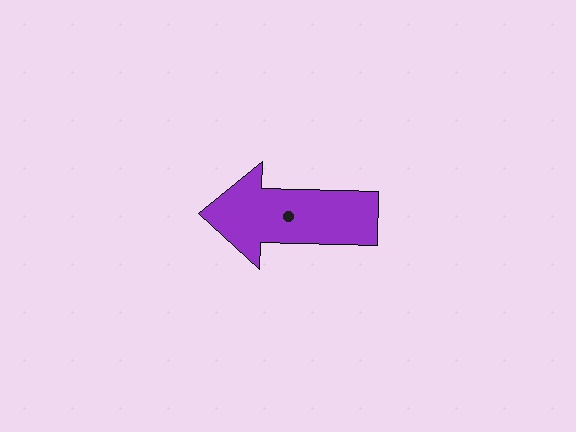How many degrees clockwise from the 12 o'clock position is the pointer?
Approximately 272 degrees.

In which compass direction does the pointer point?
West.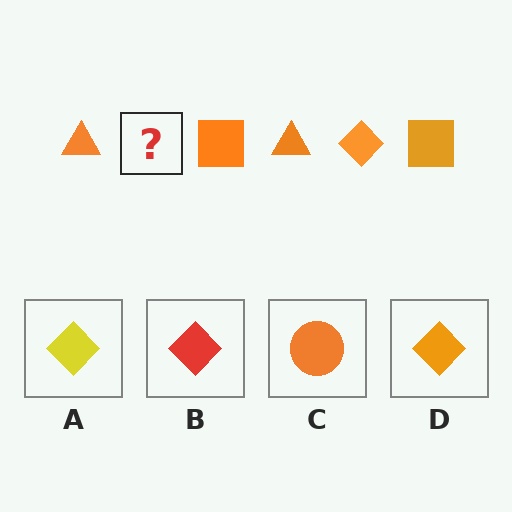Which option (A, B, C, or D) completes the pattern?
D.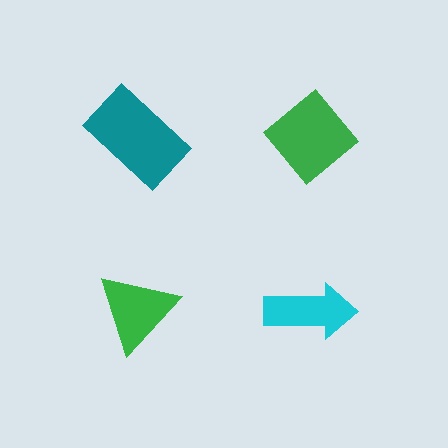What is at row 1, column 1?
A teal rectangle.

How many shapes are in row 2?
2 shapes.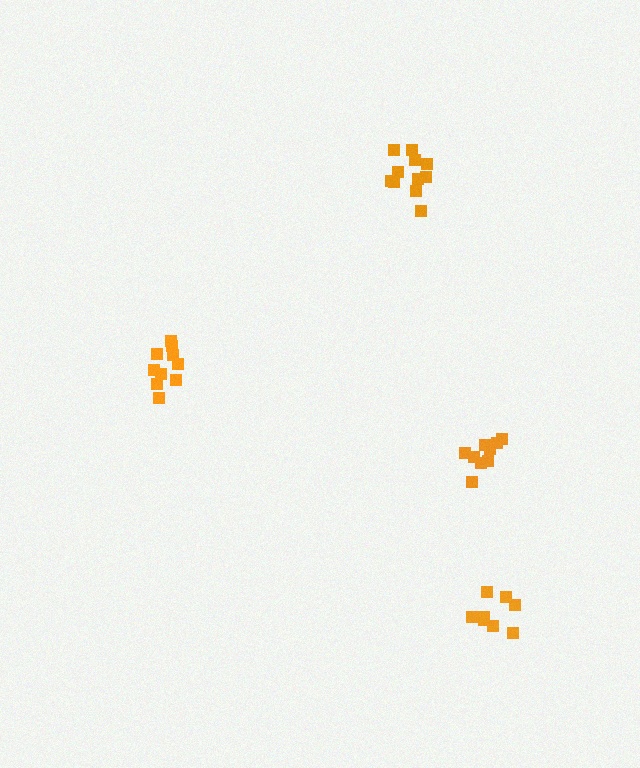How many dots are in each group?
Group 1: 8 dots, Group 2: 11 dots, Group 3: 10 dots, Group 4: 9 dots (38 total).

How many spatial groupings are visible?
There are 4 spatial groupings.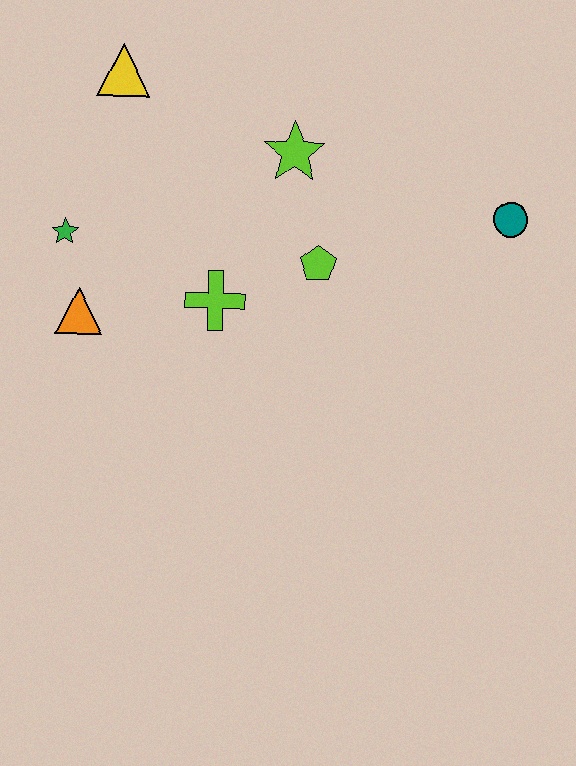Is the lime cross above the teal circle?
No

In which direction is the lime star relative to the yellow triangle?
The lime star is to the right of the yellow triangle.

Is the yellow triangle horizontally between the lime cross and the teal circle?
No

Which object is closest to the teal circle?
The lime pentagon is closest to the teal circle.